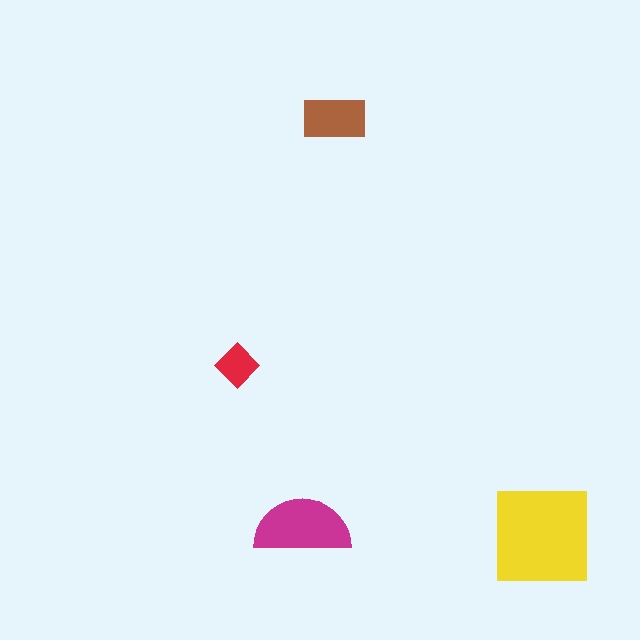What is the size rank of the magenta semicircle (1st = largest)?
2nd.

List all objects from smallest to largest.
The red diamond, the brown rectangle, the magenta semicircle, the yellow square.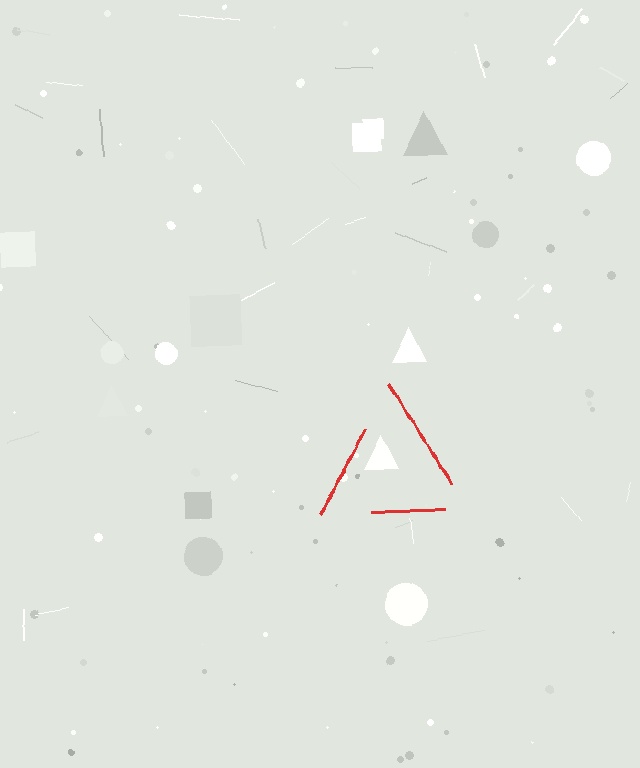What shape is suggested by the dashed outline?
The dashed outline suggests a triangle.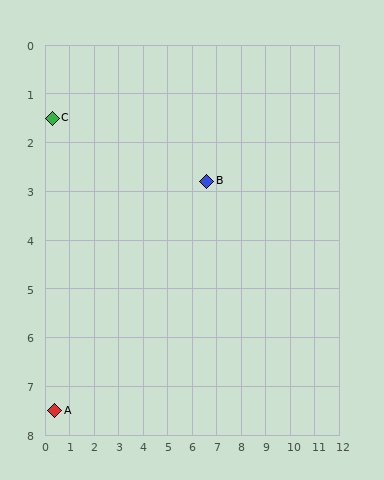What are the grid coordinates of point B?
Point B is at approximately (6.6, 2.8).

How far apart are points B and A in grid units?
Points B and A are about 7.8 grid units apart.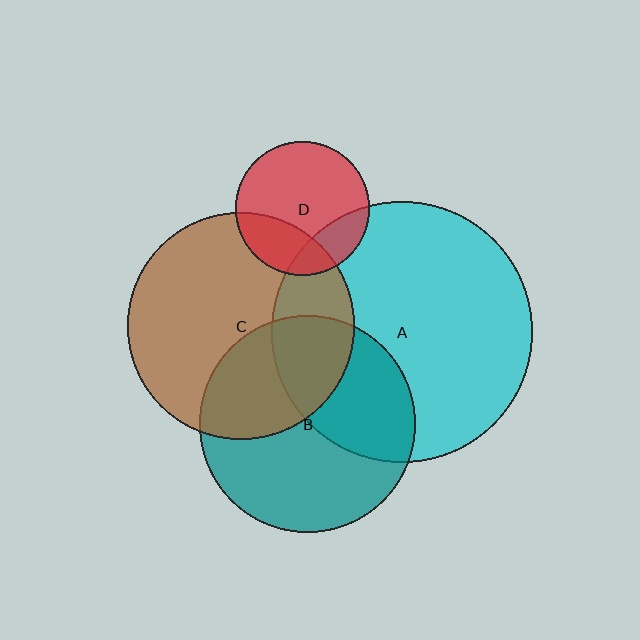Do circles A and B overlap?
Yes.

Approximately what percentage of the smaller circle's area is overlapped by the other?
Approximately 40%.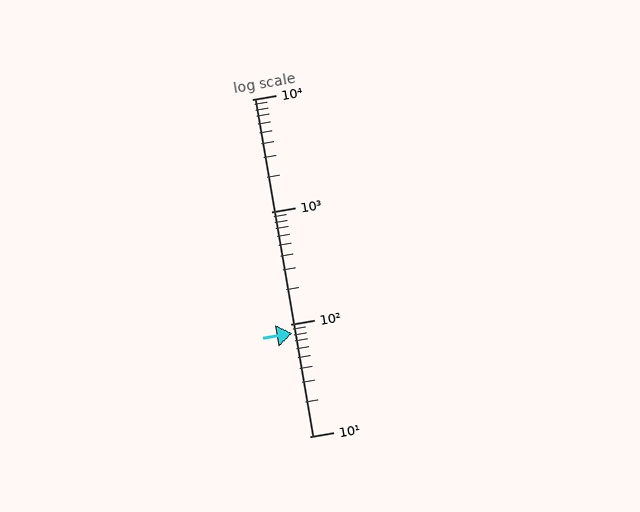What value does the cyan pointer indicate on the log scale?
The pointer indicates approximately 82.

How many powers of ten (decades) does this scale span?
The scale spans 3 decades, from 10 to 10000.